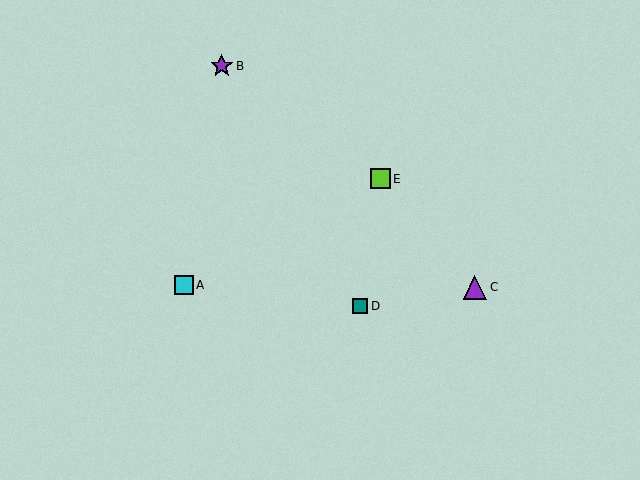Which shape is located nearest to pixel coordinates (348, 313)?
The teal square (labeled D) at (360, 306) is nearest to that location.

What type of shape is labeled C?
Shape C is a purple triangle.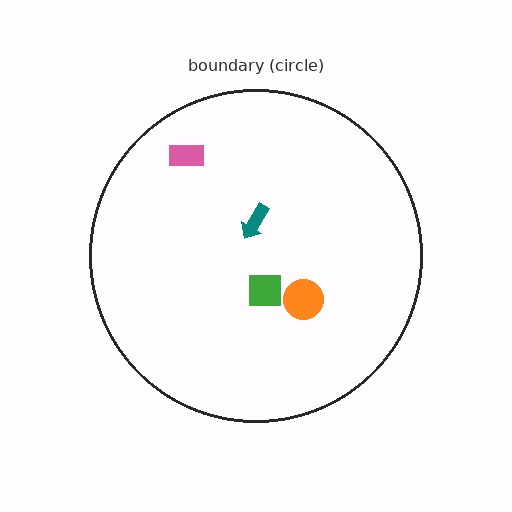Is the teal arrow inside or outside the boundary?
Inside.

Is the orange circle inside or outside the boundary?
Inside.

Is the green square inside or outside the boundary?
Inside.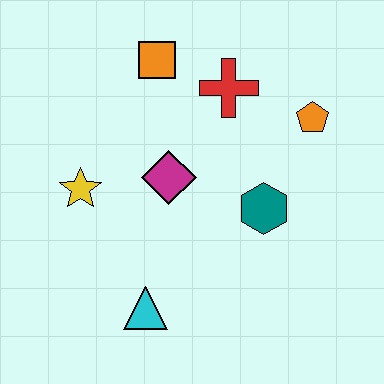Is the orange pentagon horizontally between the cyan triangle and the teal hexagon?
No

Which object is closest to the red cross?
The orange square is closest to the red cross.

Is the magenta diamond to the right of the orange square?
Yes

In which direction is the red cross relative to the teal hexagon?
The red cross is above the teal hexagon.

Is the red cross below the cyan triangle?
No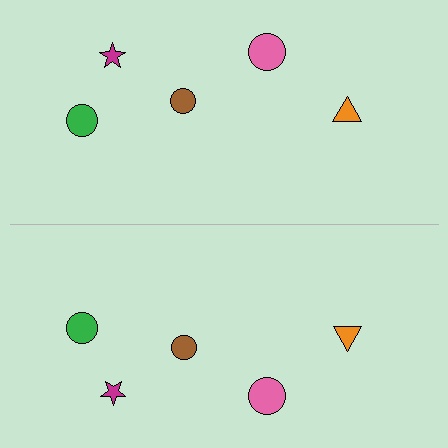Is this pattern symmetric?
Yes, this pattern has bilateral (reflection) symmetry.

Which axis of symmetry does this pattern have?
The pattern has a horizontal axis of symmetry running through the center of the image.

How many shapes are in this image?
There are 10 shapes in this image.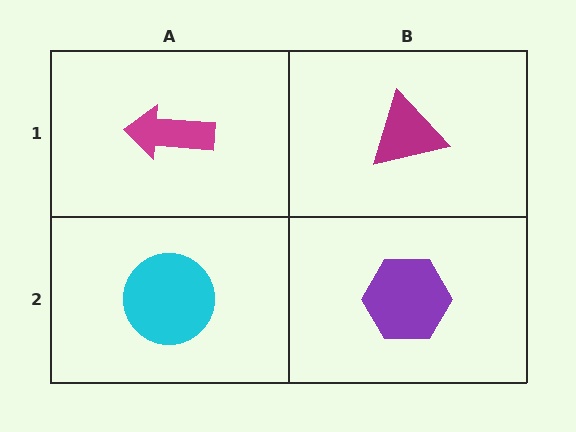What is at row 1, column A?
A magenta arrow.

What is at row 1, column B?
A magenta triangle.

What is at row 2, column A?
A cyan circle.